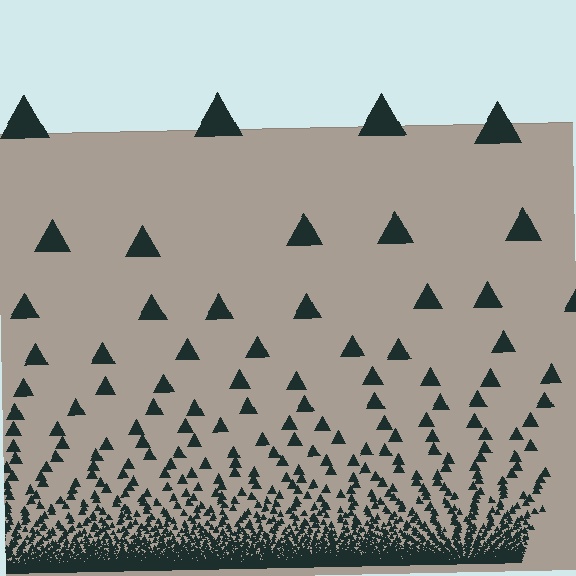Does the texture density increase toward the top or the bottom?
Density increases toward the bottom.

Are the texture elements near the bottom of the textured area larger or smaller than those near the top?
Smaller. The gradient is inverted — elements near the bottom are smaller and denser.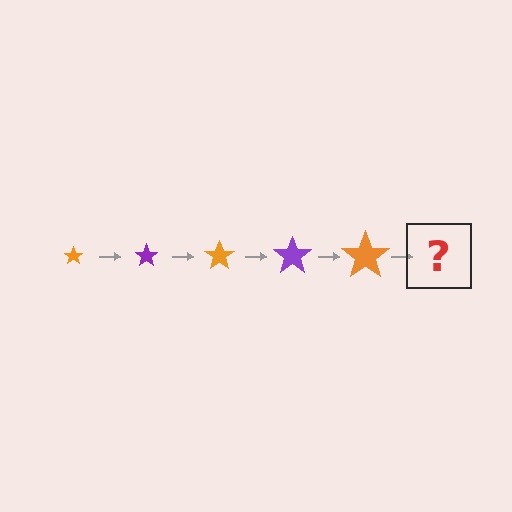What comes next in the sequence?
The next element should be a purple star, larger than the previous one.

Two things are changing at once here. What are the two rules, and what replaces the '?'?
The two rules are that the star grows larger each step and the color cycles through orange and purple. The '?' should be a purple star, larger than the previous one.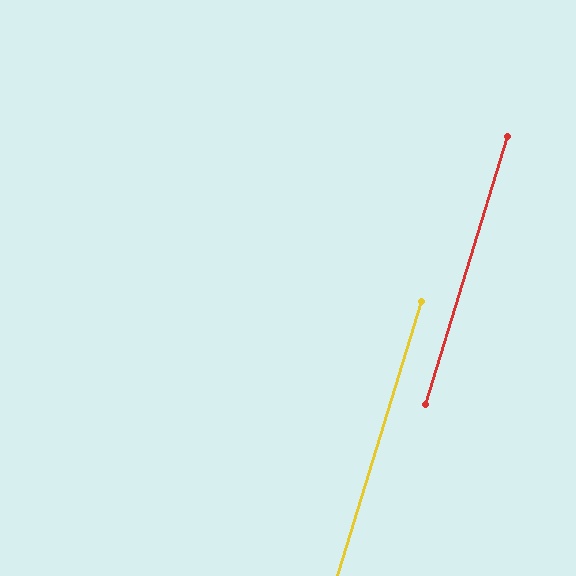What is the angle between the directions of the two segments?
Approximately 0 degrees.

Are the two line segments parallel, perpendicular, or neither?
Parallel — their directions differ by only 0.1°.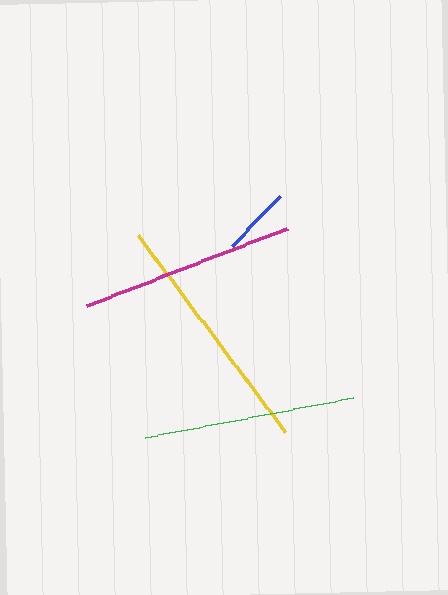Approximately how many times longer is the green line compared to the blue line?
The green line is approximately 3.1 times the length of the blue line.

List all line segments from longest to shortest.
From longest to shortest: yellow, magenta, green, blue.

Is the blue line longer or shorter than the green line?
The green line is longer than the blue line.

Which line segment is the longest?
The yellow line is the longest at approximately 245 pixels.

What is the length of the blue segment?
The blue segment is approximately 69 pixels long.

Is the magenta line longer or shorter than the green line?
The magenta line is longer than the green line.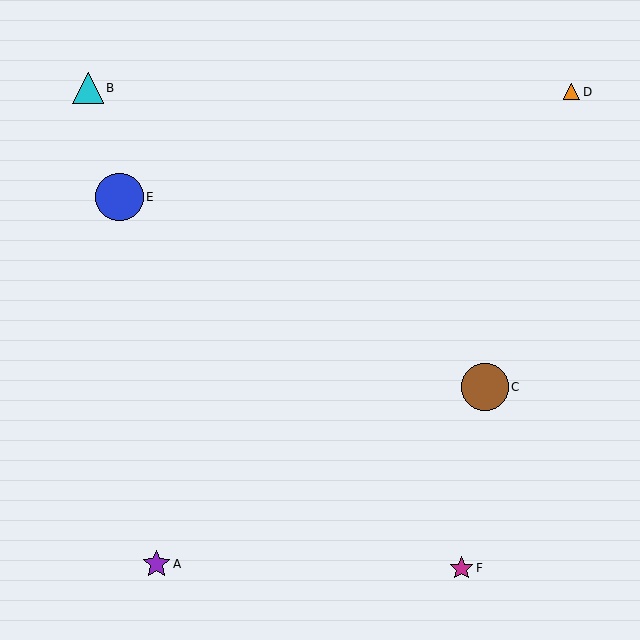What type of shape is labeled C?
Shape C is a brown circle.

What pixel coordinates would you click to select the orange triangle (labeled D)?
Click at (572, 92) to select the orange triangle D.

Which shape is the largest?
The blue circle (labeled E) is the largest.